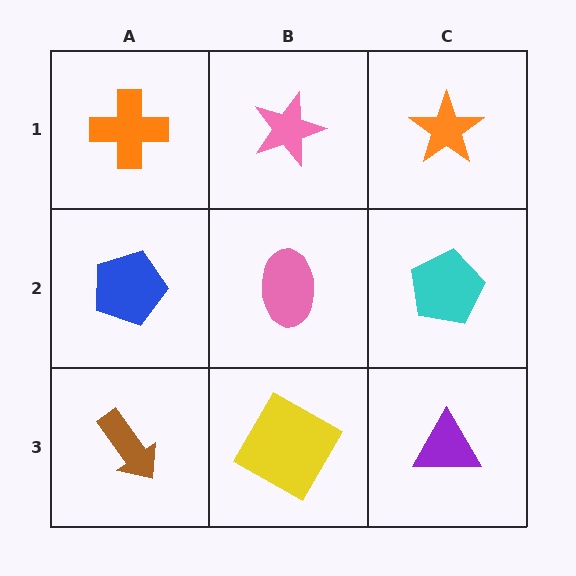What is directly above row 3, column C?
A cyan pentagon.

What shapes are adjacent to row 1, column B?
A pink ellipse (row 2, column B), an orange cross (row 1, column A), an orange star (row 1, column C).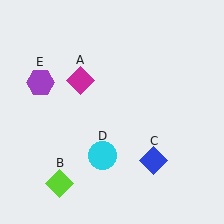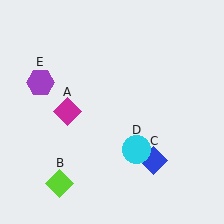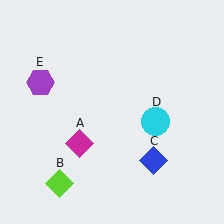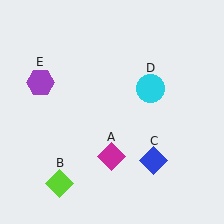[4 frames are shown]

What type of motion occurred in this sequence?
The magenta diamond (object A), cyan circle (object D) rotated counterclockwise around the center of the scene.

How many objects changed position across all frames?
2 objects changed position: magenta diamond (object A), cyan circle (object D).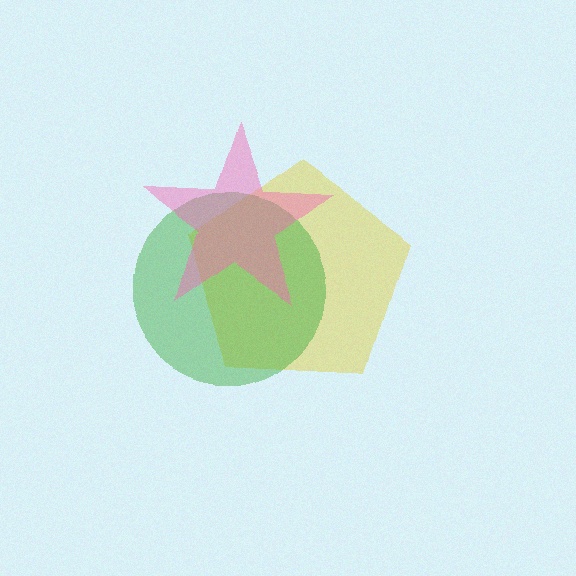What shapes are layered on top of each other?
The layered shapes are: a yellow pentagon, a green circle, a pink star.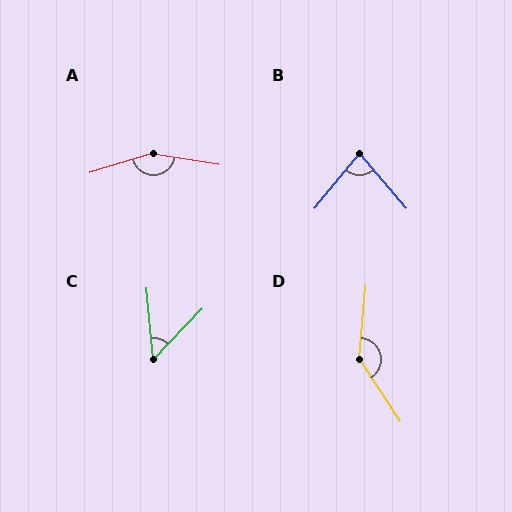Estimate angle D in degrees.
Approximately 142 degrees.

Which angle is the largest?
A, at approximately 154 degrees.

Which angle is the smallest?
C, at approximately 50 degrees.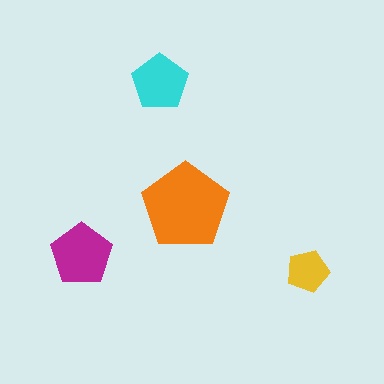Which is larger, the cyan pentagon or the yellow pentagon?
The cyan one.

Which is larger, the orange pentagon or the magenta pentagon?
The orange one.